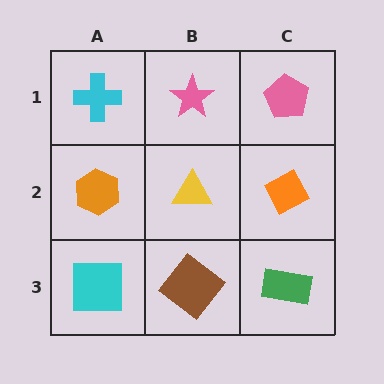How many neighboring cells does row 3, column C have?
2.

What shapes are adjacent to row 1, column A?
An orange hexagon (row 2, column A), a pink star (row 1, column B).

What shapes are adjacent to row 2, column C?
A pink pentagon (row 1, column C), a green rectangle (row 3, column C), a yellow triangle (row 2, column B).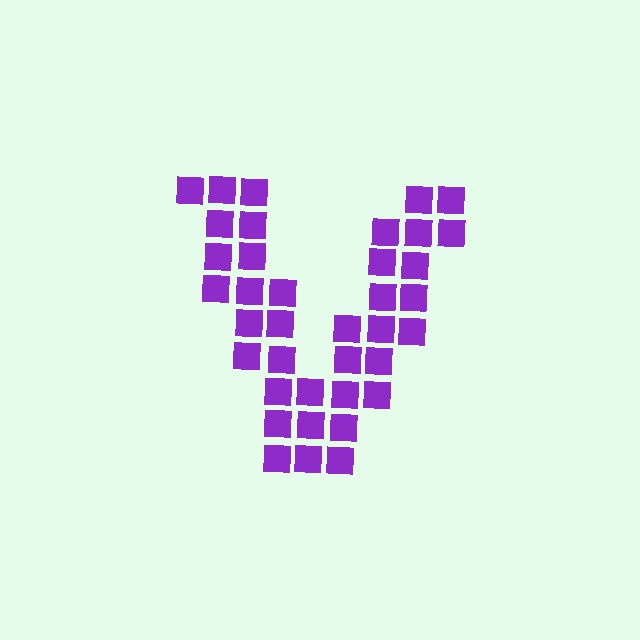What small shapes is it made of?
It is made of small squares.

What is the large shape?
The large shape is the letter V.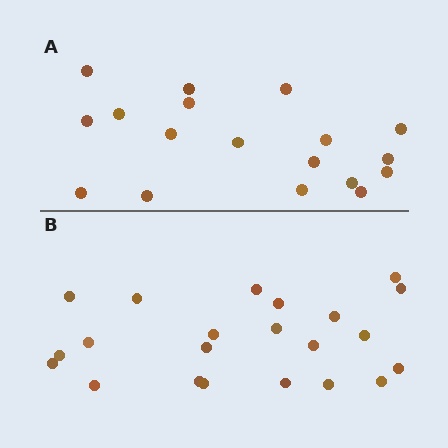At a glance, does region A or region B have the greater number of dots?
Region B (the bottom region) has more dots.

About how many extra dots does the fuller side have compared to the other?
Region B has about 4 more dots than region A.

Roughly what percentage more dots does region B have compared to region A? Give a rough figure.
About 20% more.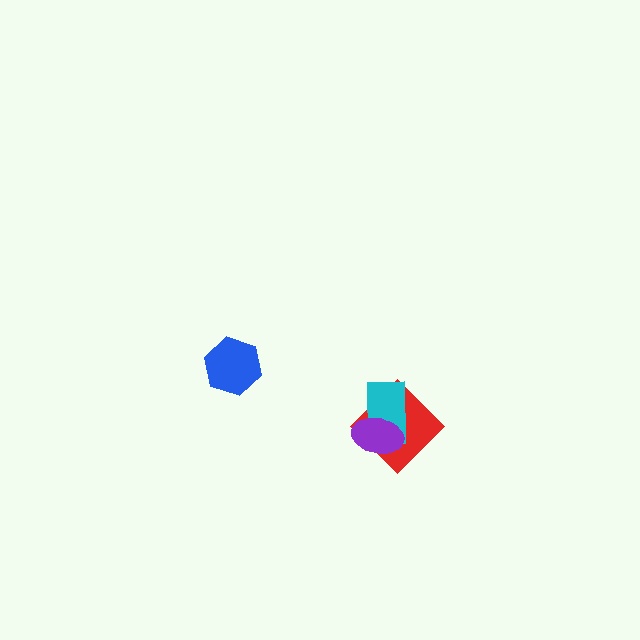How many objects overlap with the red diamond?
2 objects overlap with the red diamond.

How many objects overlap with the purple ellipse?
2 objects overlap with the purple ellipse.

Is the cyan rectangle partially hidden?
Yes, it is partially covered by another shape.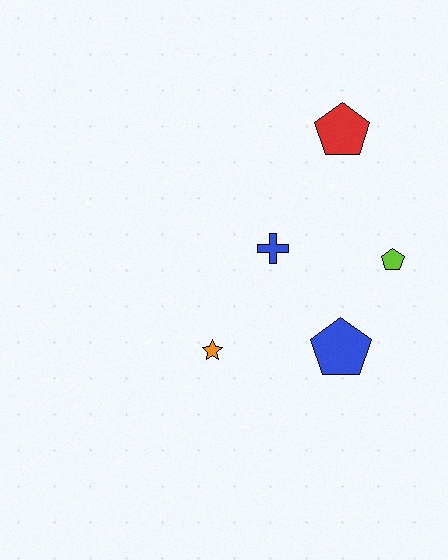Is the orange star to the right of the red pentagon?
No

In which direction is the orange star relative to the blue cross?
The orange star is below the blue cross.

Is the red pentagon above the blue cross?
Yes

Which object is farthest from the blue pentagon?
The red pentagon is farthest from the blue pentagon.